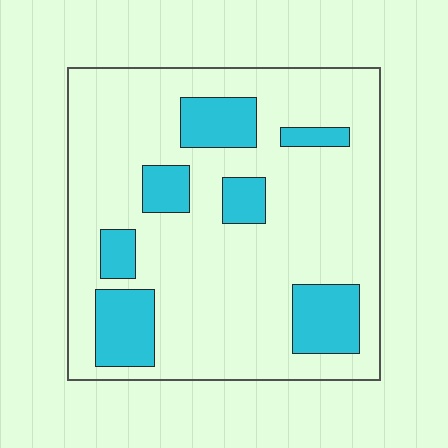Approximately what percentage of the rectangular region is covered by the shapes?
Approximately 20%.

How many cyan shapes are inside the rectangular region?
7.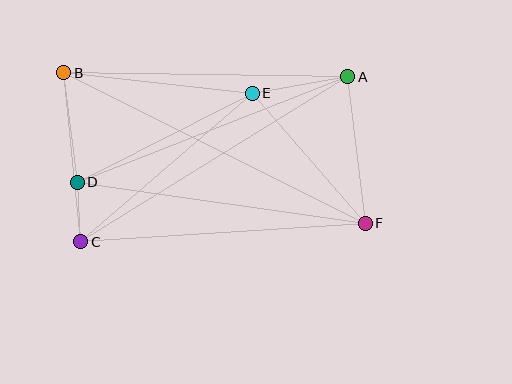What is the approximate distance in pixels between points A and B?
The distance between A and B is approximately 284 pixels.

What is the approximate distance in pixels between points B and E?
The distance between B and E is approximately 190 pixels.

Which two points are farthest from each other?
Points B and F are farthest from each other.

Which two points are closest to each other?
Points C and D are closest to each other.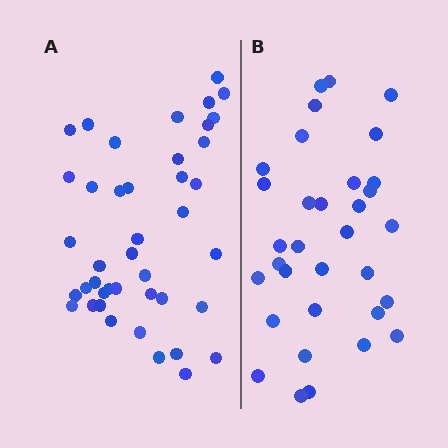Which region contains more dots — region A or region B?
Region A (the left region) has more dots.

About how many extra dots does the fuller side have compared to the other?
Region A has roughly 8 or so more dots than region B.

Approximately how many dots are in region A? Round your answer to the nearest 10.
About 40 dots. (The exact count is 42, which rounds to 40.)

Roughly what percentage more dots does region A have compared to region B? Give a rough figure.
About 25% more.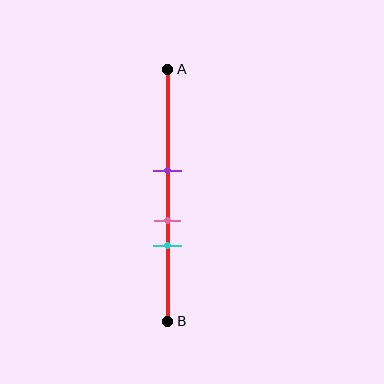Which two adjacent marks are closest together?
The pink and cyan marks are the closest adjacent pair.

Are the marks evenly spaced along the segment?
Yes, the marks are approximately evenly spaced.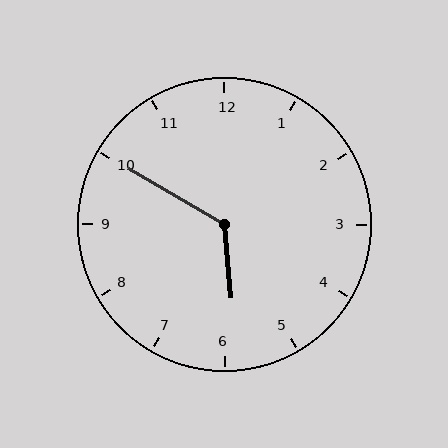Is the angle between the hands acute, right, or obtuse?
It is obtuse.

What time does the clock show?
5:50.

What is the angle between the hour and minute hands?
Approximately 125 degrees.